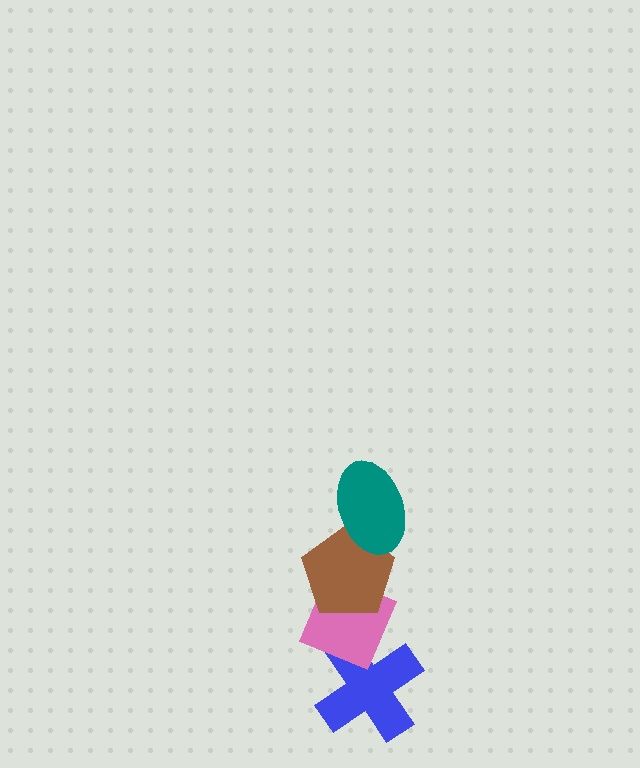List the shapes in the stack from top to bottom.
From top to bottom: the teal ellipse, the brown pentagon, the pink diamond, the blue cross.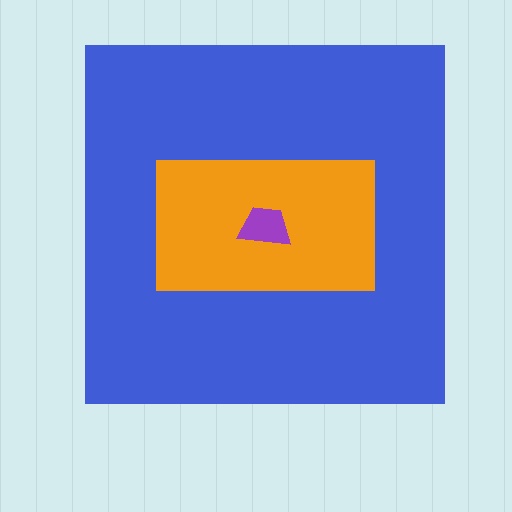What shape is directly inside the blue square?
The orange rectangle.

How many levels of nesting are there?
3.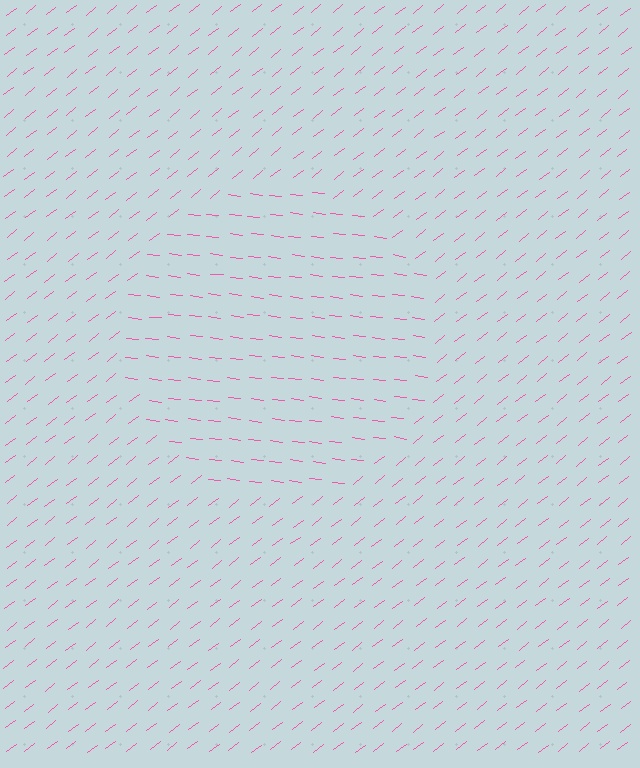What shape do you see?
I see a circle.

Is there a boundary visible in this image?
Yes, there is a texture boundary formed by a change in line orientation.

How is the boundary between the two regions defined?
The boundary is defined purely by a change in line orientation (approximately 45 degrees difference). All lines are the same color and thickness.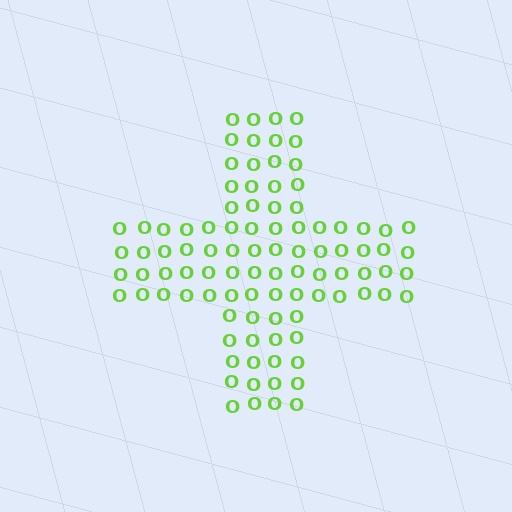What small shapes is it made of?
It is made of small letter O's.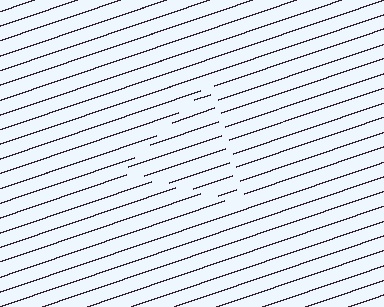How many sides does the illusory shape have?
3 sides — the line-ends trace a triangle.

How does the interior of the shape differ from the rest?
The interior of the shape contains the same grating, shifted by half a period — the contour is defined by the phase discontinuity where line-ends from the inner and outer gratings abut.